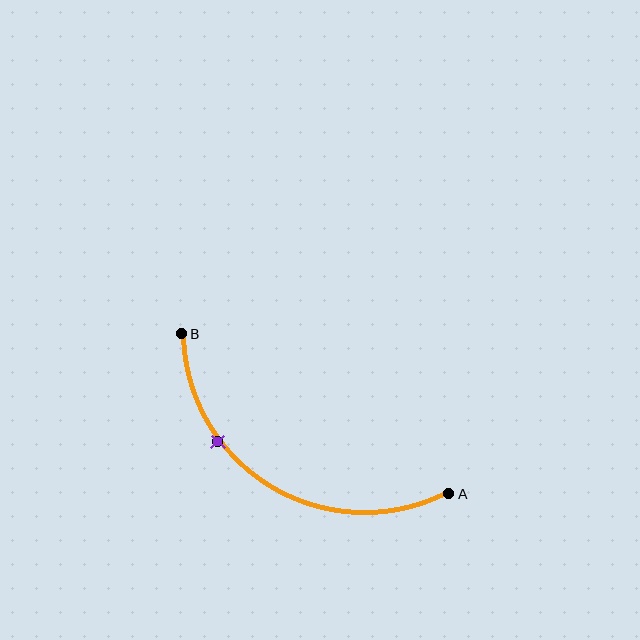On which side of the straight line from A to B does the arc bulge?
The arc bulges below the straight line connecting A and B.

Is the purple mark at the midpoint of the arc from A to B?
No. The purple mark lies on the arc but is closer to endpoint B. The arc midpoint would be at the point on the curve equidistant along the arc from both A and B.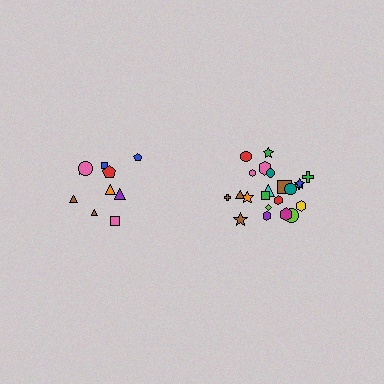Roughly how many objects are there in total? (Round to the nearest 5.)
Roughly 30 objects in total.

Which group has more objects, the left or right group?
The right group.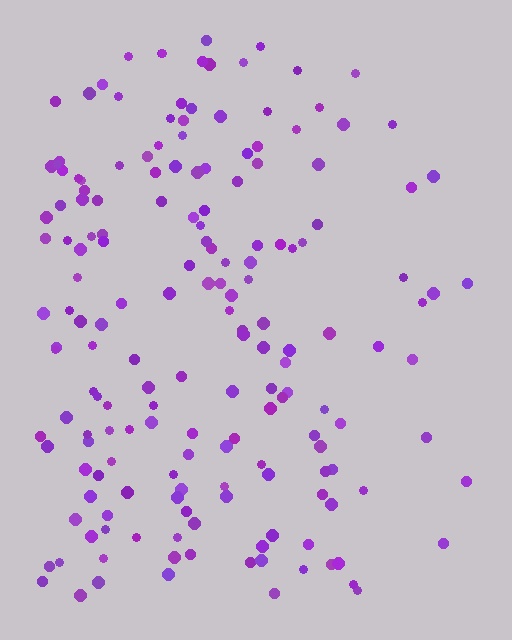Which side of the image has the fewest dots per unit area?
The right.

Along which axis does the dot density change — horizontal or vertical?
Horizontal.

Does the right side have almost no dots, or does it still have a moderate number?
Still a moderate number, just noticeably fewer than the left.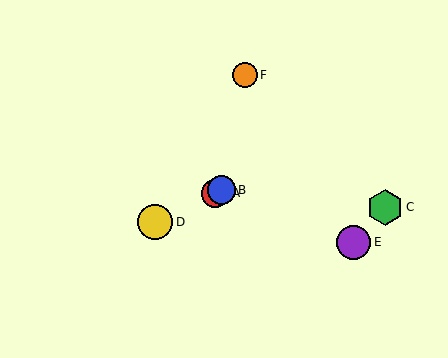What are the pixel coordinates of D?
Object D is at (155, 222).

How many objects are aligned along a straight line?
3 objects (A, B, D) are aligned along a straight line.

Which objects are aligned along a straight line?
Objects A, B, D are aligned along a straight line.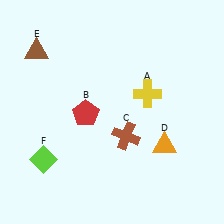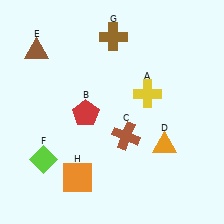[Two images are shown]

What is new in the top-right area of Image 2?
A brown cross (G) was added in the top-right area of Image 2.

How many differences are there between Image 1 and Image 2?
There are 2 differences between the two images.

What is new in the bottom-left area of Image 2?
An orange square (H) was added in the bottom-left area of Image 2.